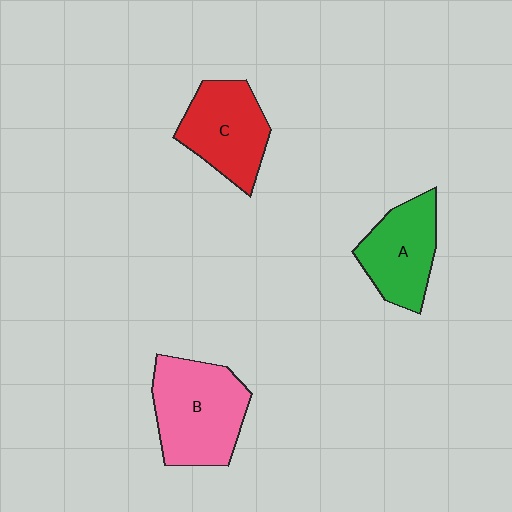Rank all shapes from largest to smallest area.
From largest to smallest: B (pink), C (red), A (green).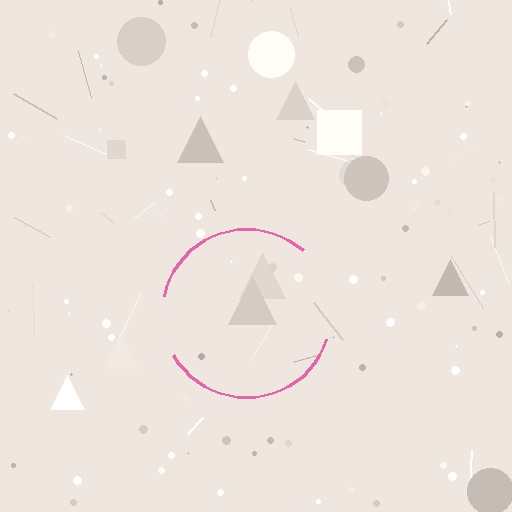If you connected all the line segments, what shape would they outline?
They would outline a circle.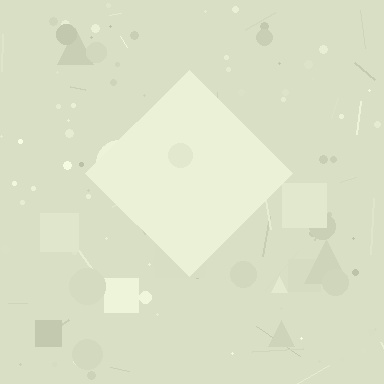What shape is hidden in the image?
A diamond is hidden in the image.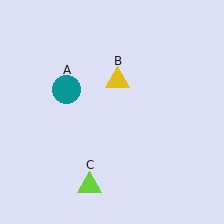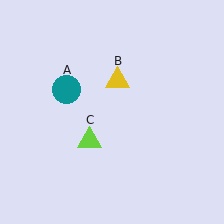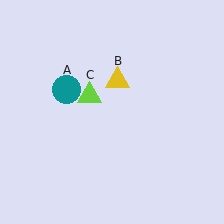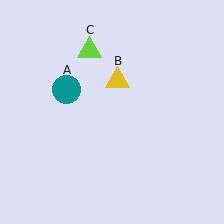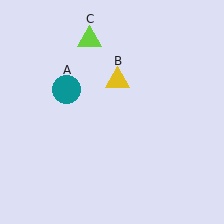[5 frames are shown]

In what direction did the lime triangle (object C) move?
The lime triangle (object C) moved up.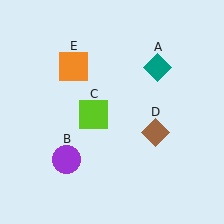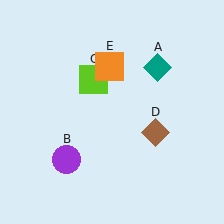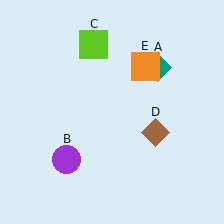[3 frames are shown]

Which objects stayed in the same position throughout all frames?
Teal diamond (object A) and purple circle (object B) and brown diamond (object D) remained stationary.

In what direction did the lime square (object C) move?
The lime square (object C) moved up.